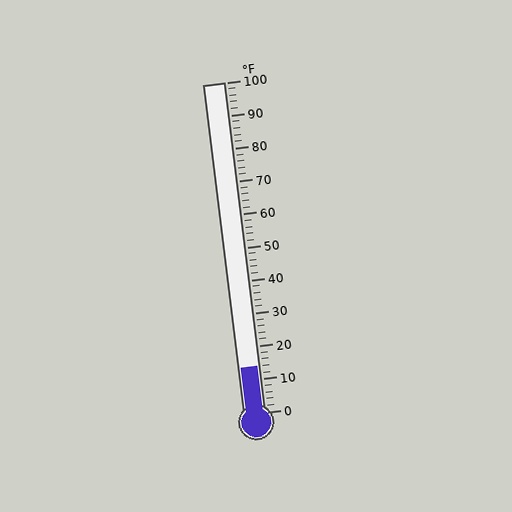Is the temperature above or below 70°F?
The temperature is below 70°F.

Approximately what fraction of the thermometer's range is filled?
The thermometer is filled to approximately 15% of its range.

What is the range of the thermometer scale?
The thermometer scale ranges from 0°F to 100°F.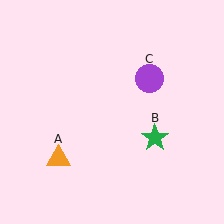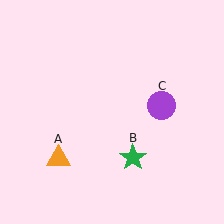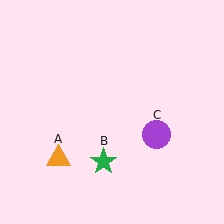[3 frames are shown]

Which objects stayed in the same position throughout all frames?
Orange triangle (object A) remained stationary.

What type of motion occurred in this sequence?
The green star (object B), purple circle (object C) rotated clockwise around the center of the scene.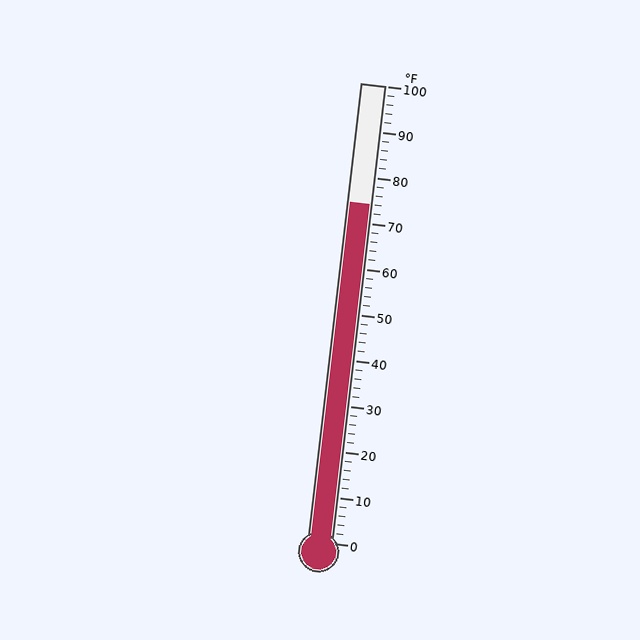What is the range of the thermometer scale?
The thermometer scale ranges from 0°F to 100°F.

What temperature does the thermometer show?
The thermometer shows approximately 74°F.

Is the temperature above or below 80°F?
The temperature is below 80°F.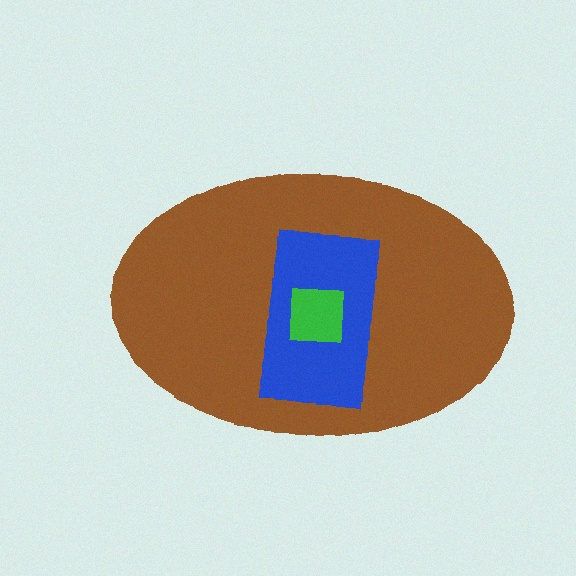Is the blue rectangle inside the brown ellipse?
Yes.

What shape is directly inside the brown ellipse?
The blue rectangle.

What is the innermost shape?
The green square.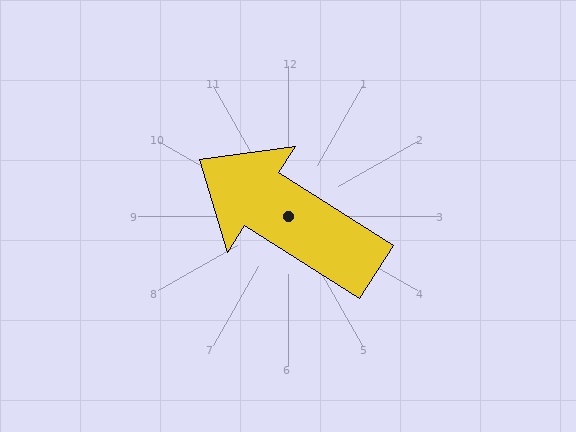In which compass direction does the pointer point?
Northwest.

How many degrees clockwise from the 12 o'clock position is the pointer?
Approximately 302 degrees.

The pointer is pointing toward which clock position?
Roughly 10 o'clock.